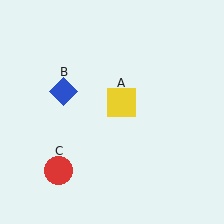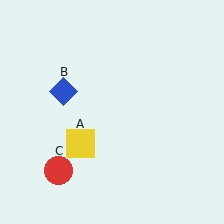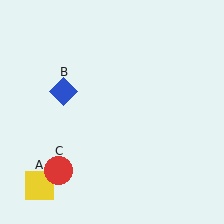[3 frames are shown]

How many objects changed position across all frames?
1 object changed position: yellow square (object A).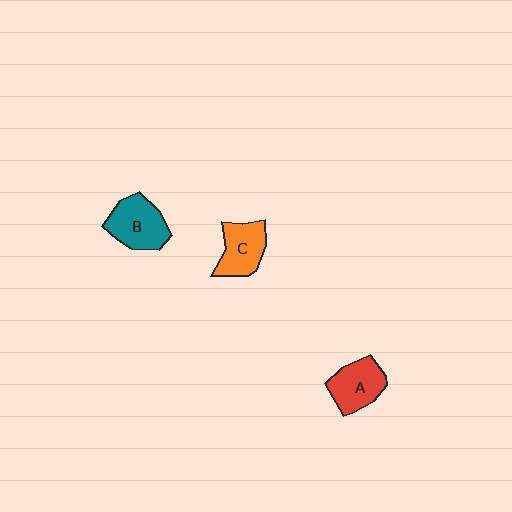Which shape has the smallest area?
Shape C (orange).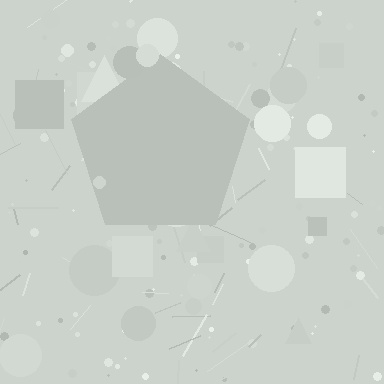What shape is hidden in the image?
A pentagon is hidden in the image.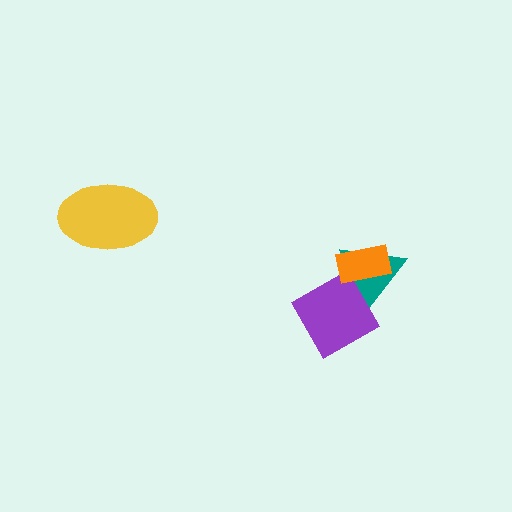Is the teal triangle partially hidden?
Yes, it is partially covered by another shape.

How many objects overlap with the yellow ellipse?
0 objects overlap with the yellow ellipse.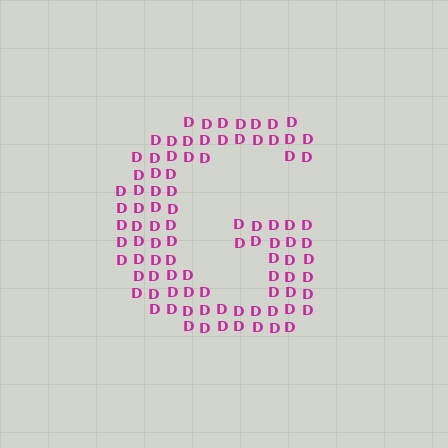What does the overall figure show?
The overall figure shows the letter G.